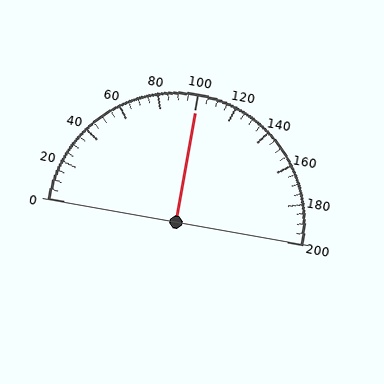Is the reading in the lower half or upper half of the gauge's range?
The reading is in the upper half of the range (0 to 200).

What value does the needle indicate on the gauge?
The needle indicates approximately 100.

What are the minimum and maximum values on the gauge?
The gauge ranges from 0 to 200.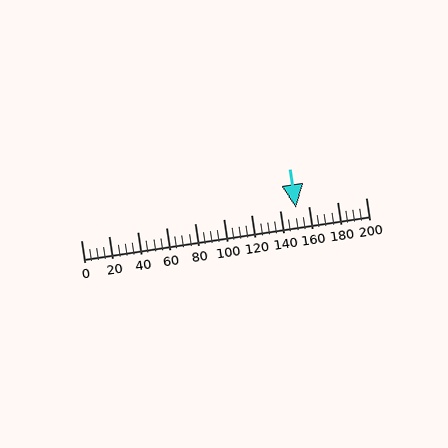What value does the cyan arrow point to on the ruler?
The cyan arrow points to approximately 151.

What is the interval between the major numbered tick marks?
The major tick marks are spaced 20 units apart.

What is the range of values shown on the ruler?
The ruler shows values from 0 to 200.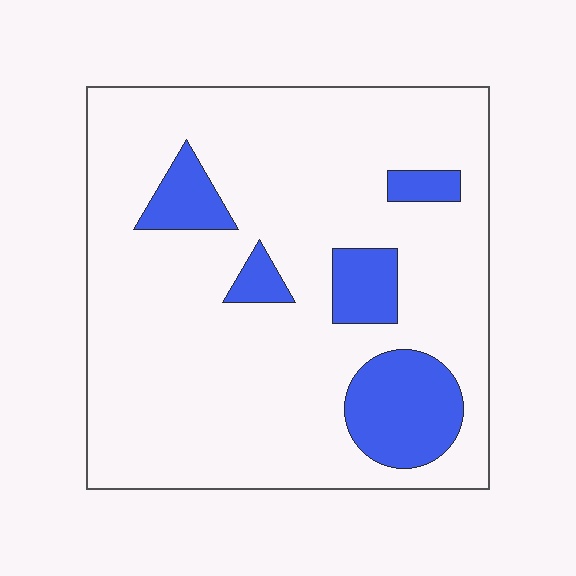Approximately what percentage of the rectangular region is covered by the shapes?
Approximately 15%.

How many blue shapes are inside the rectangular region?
5.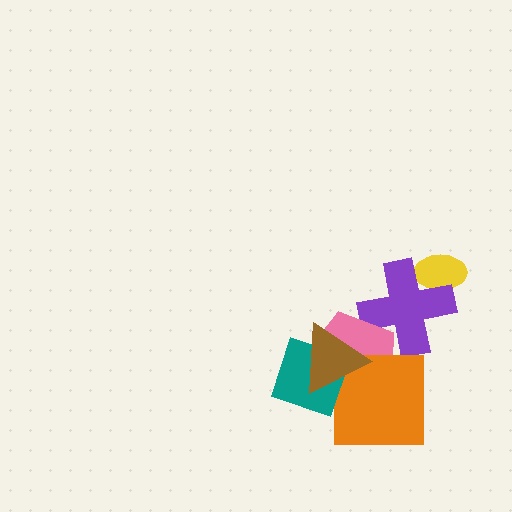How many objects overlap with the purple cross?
2 objects overlap with the purple cross.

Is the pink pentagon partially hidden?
Yes, it is partially covered by another shape.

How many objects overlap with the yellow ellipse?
1 object overlaps with the yellow ellipse.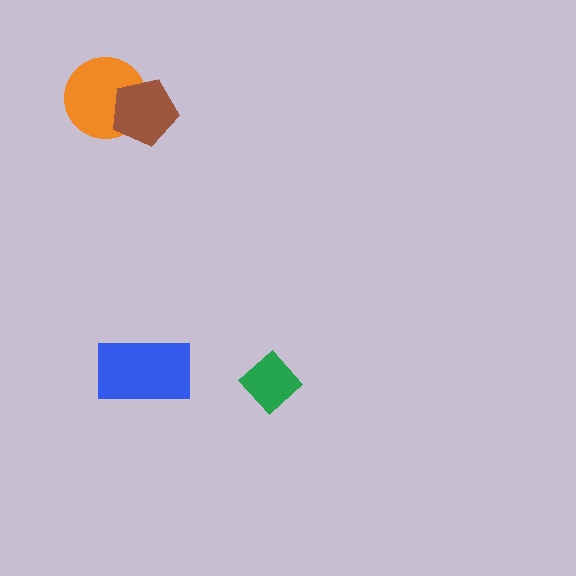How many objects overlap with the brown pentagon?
1 object overlaps with the brown pentagon.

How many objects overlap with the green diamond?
0 objects overlap with the green diamond.